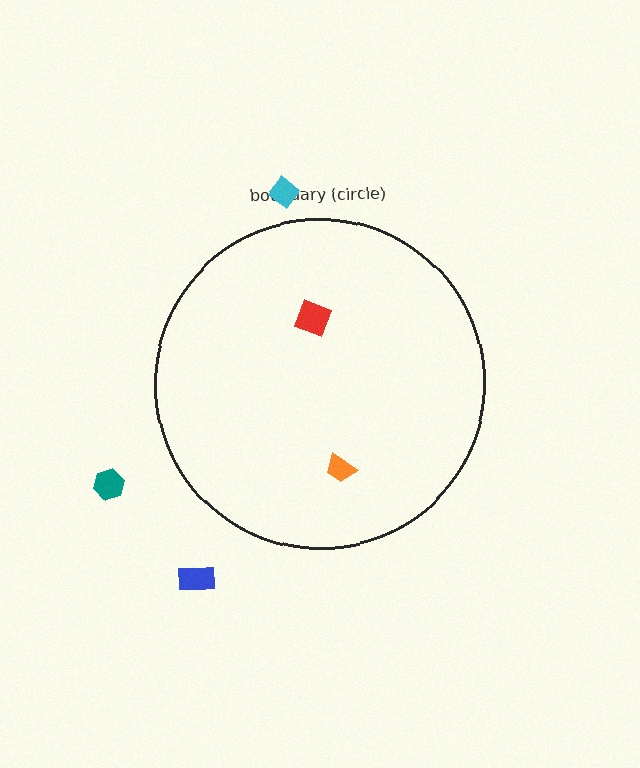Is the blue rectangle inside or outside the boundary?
Outside.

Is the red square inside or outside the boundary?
Inside.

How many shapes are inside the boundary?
2 inside, 3 outside.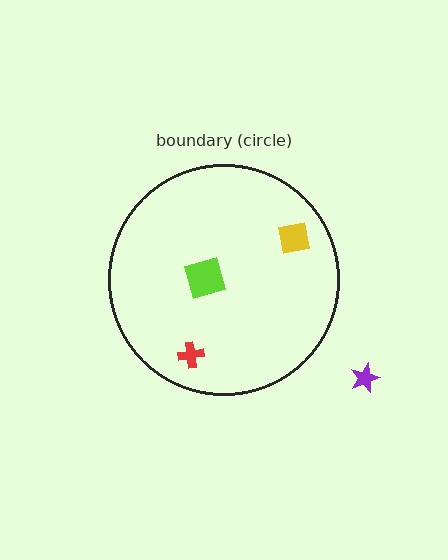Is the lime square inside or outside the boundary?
Inside.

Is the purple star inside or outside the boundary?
Outside.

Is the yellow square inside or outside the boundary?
Inside.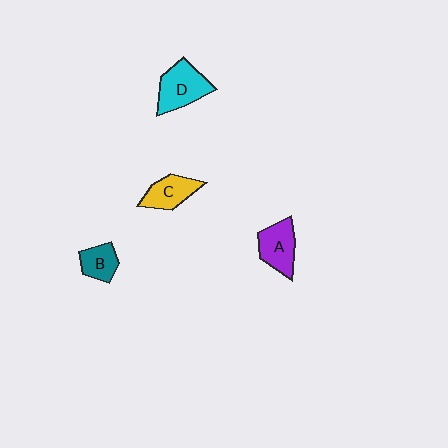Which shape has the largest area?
Shape D (cyan).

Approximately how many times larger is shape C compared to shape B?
Approximately 1.3 times.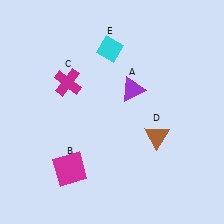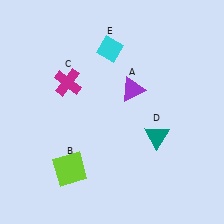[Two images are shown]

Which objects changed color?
B changed from magenta to lime. D changed from brown to teal.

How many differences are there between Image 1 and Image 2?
There are 2 differences between the two images.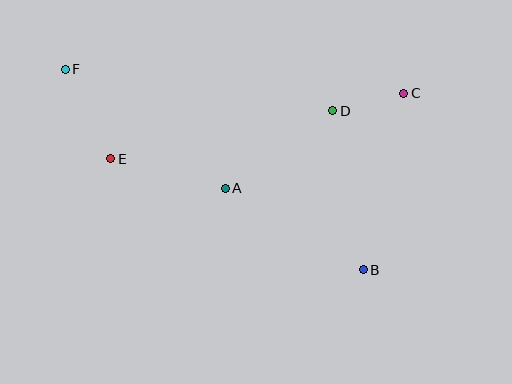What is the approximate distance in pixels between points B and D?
The distance between B and D is approximately 162 pixels.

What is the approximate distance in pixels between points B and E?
The distance between B and E is approximately 276 pixels.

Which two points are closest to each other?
Points C and D are closest to each other.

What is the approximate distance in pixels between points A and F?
The distance between A and F is approximately 200 pixels.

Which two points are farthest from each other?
Points B and F are farthest from each other.